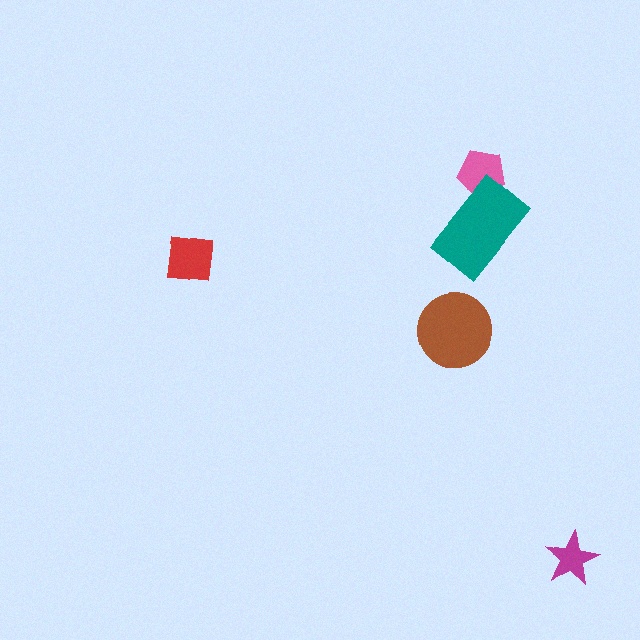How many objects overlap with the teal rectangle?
1 object overlaps with the teal rectangle.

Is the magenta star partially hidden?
No, no other shape covers it.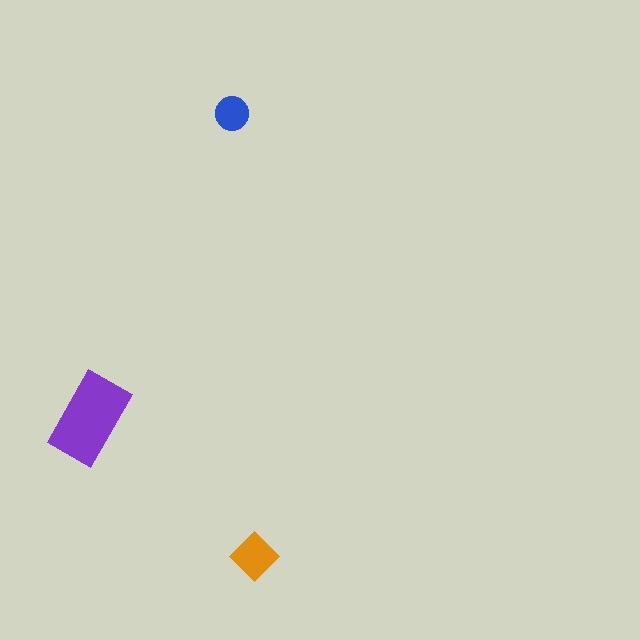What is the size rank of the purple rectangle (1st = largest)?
1st.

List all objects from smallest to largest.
The blue circle, the orange diamond, the purple rectangle.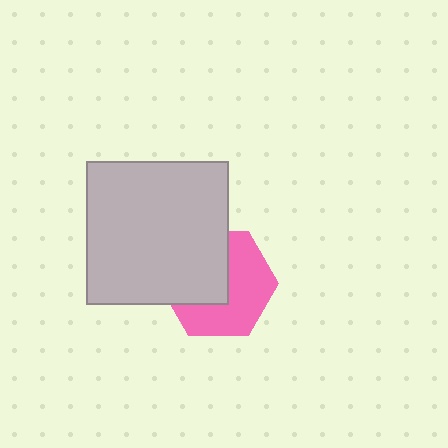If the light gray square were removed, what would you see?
You would see the complete pink hexagon.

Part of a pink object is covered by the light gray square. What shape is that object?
It is a hexagon.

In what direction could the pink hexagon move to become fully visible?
The pink hexagon could move toward the lower-right. That would shift it out from behind the light gray square entirely.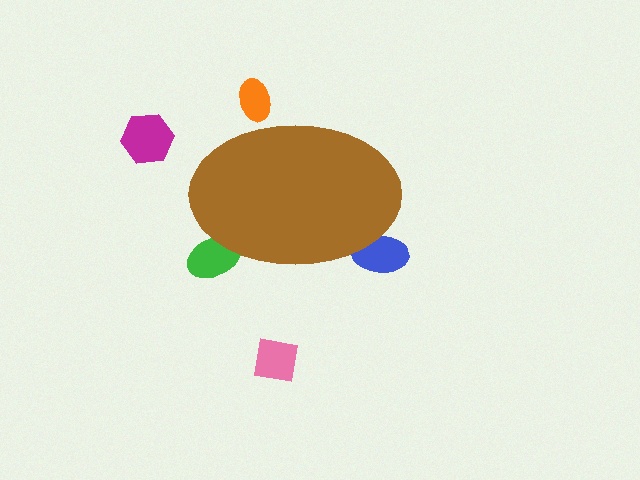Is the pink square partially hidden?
No, the pink square is fully visible.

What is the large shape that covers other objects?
A brown ellipse.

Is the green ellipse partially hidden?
Yes, the green ellipse is partially hidden behind the brown ellipse.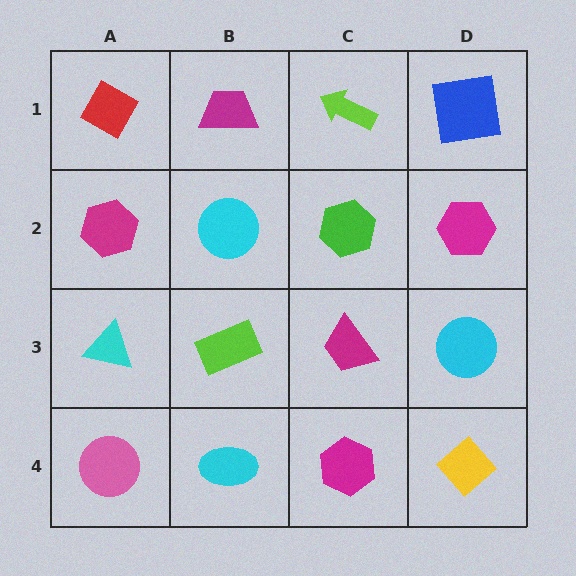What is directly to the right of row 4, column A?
A cyan ellipse.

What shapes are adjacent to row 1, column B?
A cyan circle (row 2, column B), a red diamond (row 1, column A), a lime arrow (row 1, column C).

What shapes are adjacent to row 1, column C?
A green hexagon (row 2, column C), a magenta trapezoid (row 1, column B), a blue square (row 1, column D).